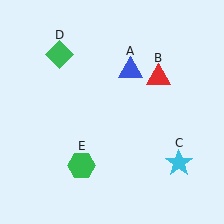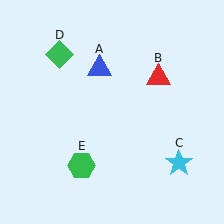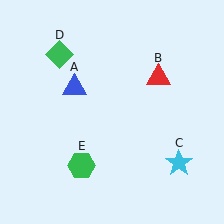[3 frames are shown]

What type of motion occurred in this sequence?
The blue triangle (object A) rotated counterclockwise around the center of the scene.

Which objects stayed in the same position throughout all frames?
Red triangle (object B) and cyan star (object C) and green diamond (object D) and green hexagon (object E) remained stationary.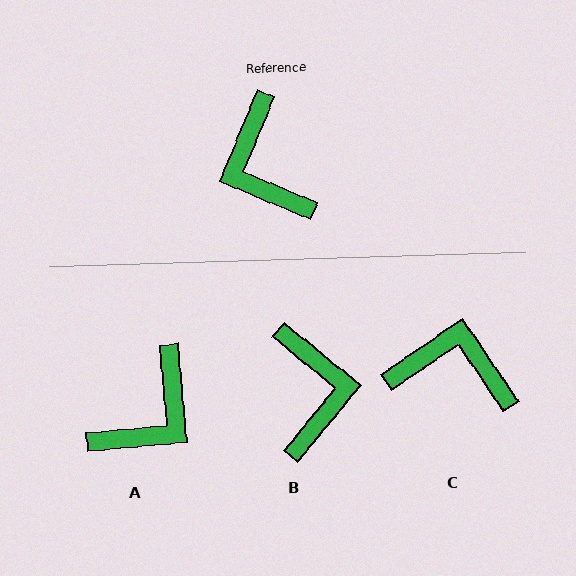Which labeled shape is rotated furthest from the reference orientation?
B, about 163 degrees away.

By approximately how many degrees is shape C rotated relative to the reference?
Approximately 123 degrees clockwise.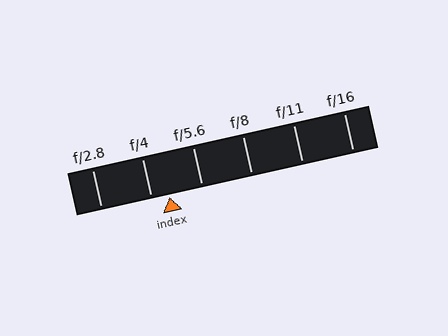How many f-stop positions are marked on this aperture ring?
There are 6 f-stop positions marked.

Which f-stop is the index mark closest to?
The index mark is closest to f/4.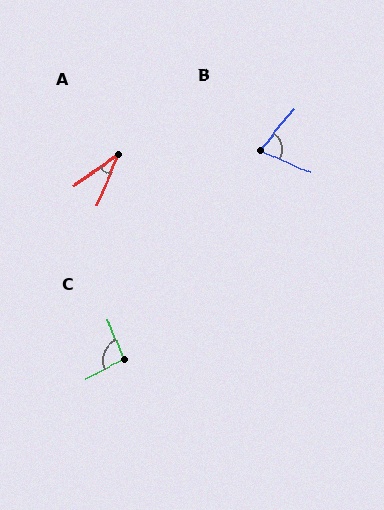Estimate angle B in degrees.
Approximately 73 degrees.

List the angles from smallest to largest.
A (32°), B (73°), C (95°).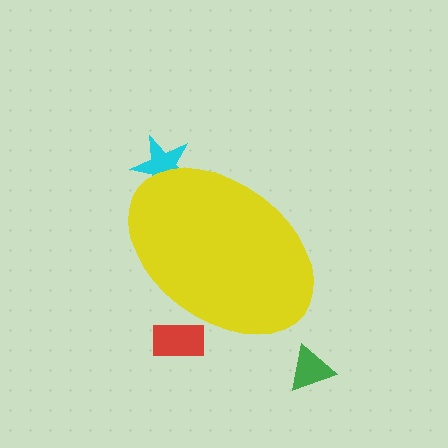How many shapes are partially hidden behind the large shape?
2 shapes are partially hidden.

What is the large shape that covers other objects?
A yellow ellipse.